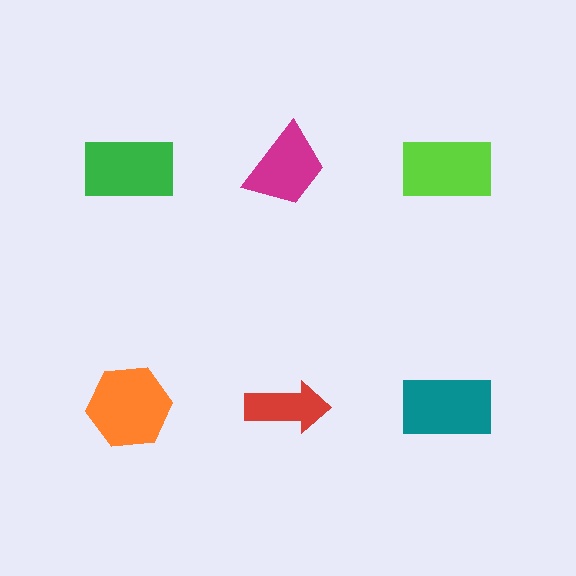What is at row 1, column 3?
A lime rectangle.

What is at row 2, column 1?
An orange hexagon.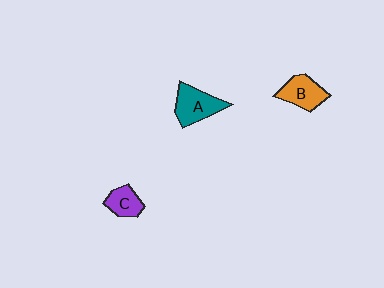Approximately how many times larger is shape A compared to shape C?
Approximately 1.6 times.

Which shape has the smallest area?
Shape C (purple).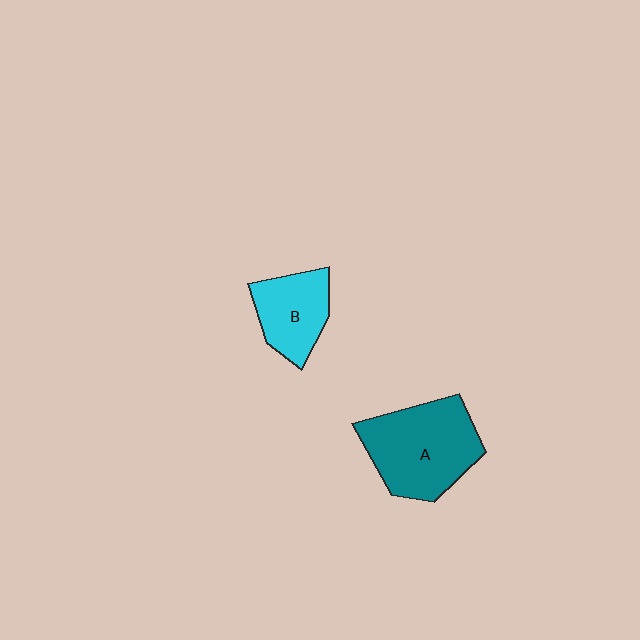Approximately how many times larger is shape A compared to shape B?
Approximately 1.7 times.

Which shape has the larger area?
Shape A (teal).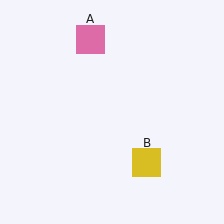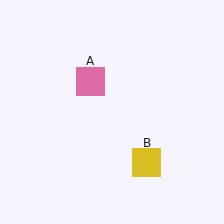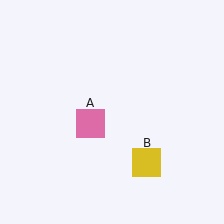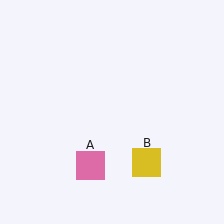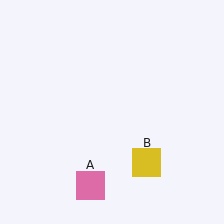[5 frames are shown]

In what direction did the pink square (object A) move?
The pink square (object A) moved down.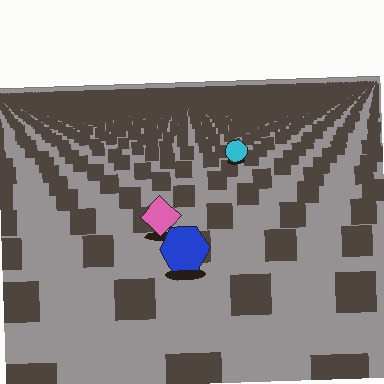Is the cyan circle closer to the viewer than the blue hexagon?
No. The blue hexagon is closer — you can tell from the texture gradient: the ground texture is coarser near it.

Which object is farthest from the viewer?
The cyan circle is farthest from the viewer. It appears smaller and the ground texture around it is denser.